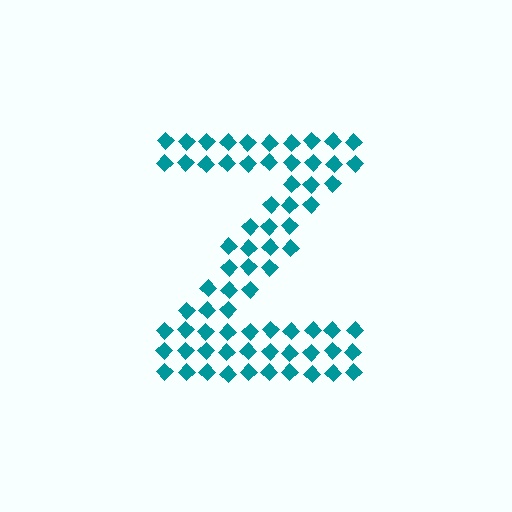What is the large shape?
The large shape is the letter Z.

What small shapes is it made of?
It is made of small diamonds.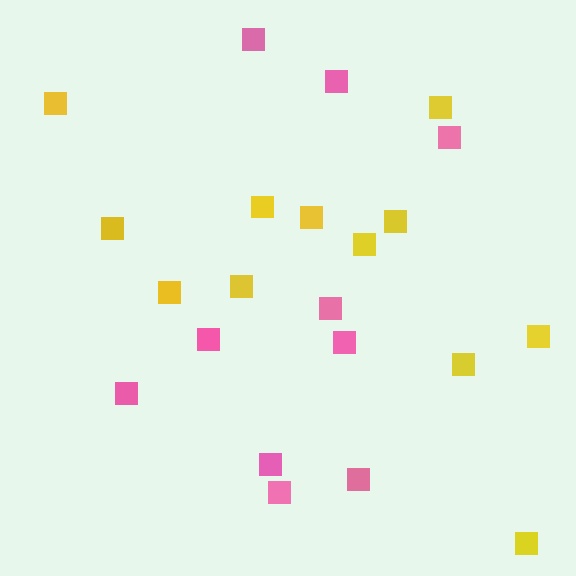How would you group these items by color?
There are 2 groups: one group of yellow squares (12) and one group of pink squares (10).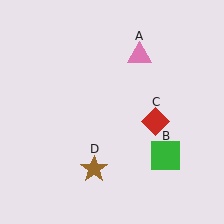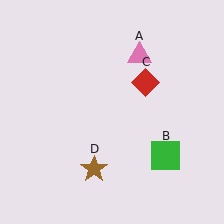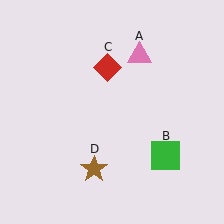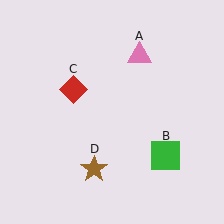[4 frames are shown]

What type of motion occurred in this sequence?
The red diamond (object C) rotated counterclockwise around the center of the scene.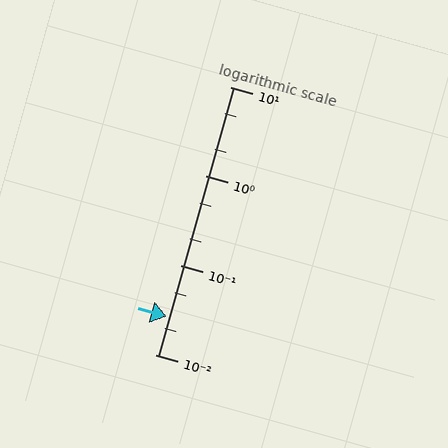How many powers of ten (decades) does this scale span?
The scale spans 3 decades, from 0.01 to 10.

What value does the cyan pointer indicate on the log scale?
The pointer indicates approximately 0.027.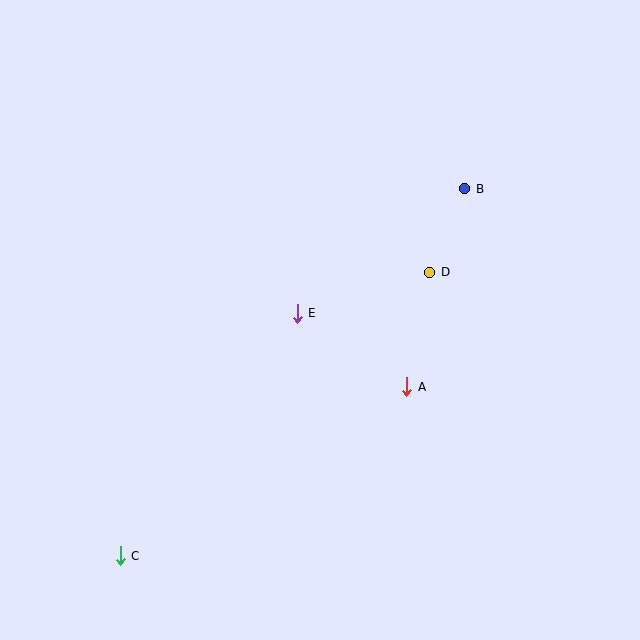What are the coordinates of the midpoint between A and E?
The midpoint between A and E is at (352, 350).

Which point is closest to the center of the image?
Point E at (297, 313) is closest to the center.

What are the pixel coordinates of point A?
Point A is at (407, 387).